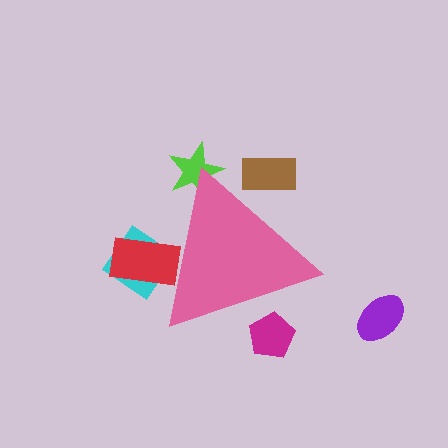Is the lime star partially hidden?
Yes, the lime star is partially hidden behind the pink triangle.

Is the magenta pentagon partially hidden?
Yes, the magenta pentagon is partially hidden behind the pink triangle.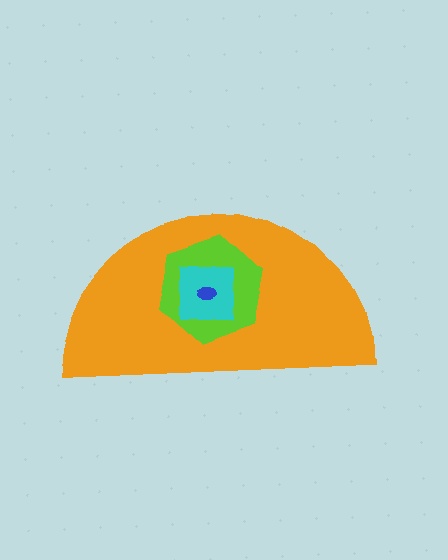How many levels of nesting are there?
4.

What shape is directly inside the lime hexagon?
The cyan square.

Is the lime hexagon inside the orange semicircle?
Yes.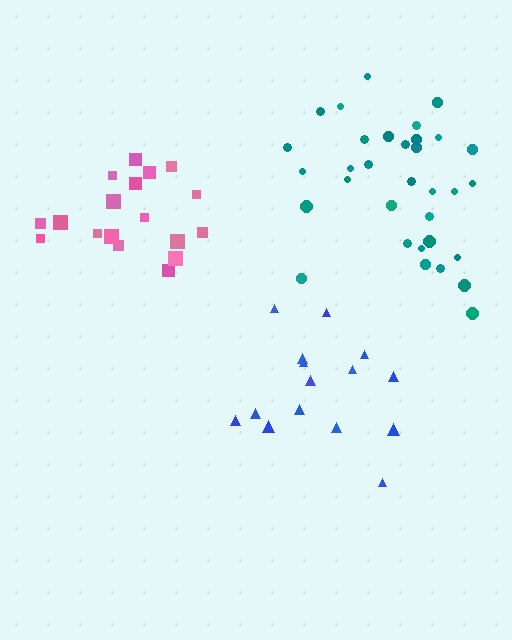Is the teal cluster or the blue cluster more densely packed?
Teal.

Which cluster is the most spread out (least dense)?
Blue.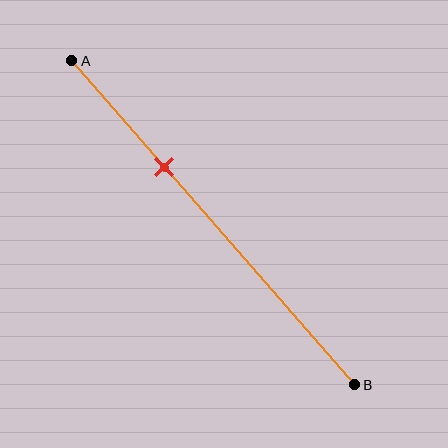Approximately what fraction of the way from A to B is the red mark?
The red mark is approximately 35% of the way from A to B.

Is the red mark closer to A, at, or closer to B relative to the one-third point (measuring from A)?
The red mark is approximately at the one-third point of segment AB.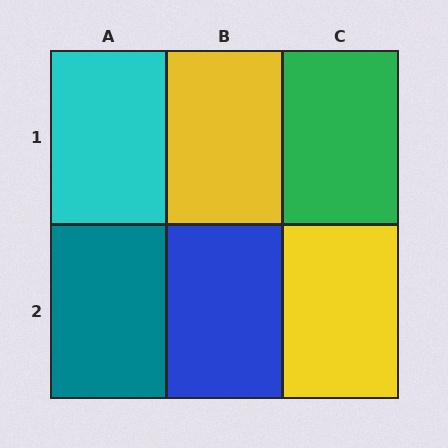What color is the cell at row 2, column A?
Teal.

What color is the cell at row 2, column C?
Yellow.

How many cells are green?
1 cell is green.